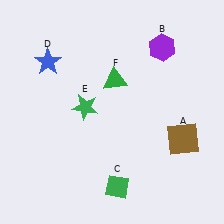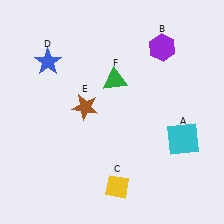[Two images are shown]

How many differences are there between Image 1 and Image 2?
There are 3 differences between the two images.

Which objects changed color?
A changed from brown to cyan. C changed from green to yellow. E changed from green to brown.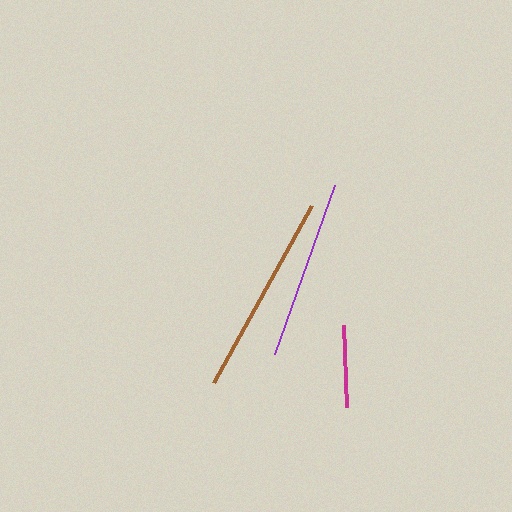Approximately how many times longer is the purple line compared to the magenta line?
The purple line is approximately 2.2 times the length of the magenta line.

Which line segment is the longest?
The brown line is the longest at approximately 202 pixels.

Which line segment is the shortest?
The magenta line is the shortest at approximately 82 pixels.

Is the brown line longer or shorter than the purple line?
The brown line is longer than the purple line.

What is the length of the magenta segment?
The magenta segment is approximately 82 pixels long.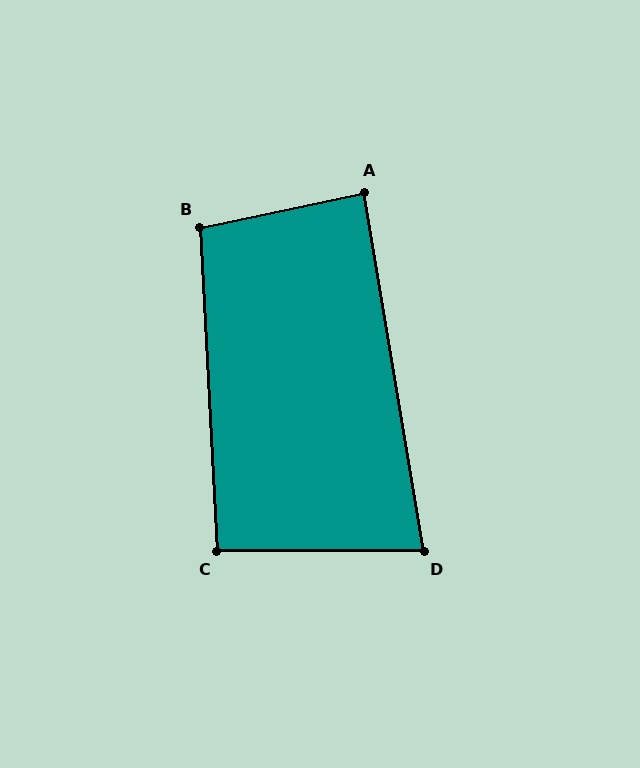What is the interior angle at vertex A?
Approximately 87 degrees (approximately right).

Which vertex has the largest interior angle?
B, at approximately 99 degrees.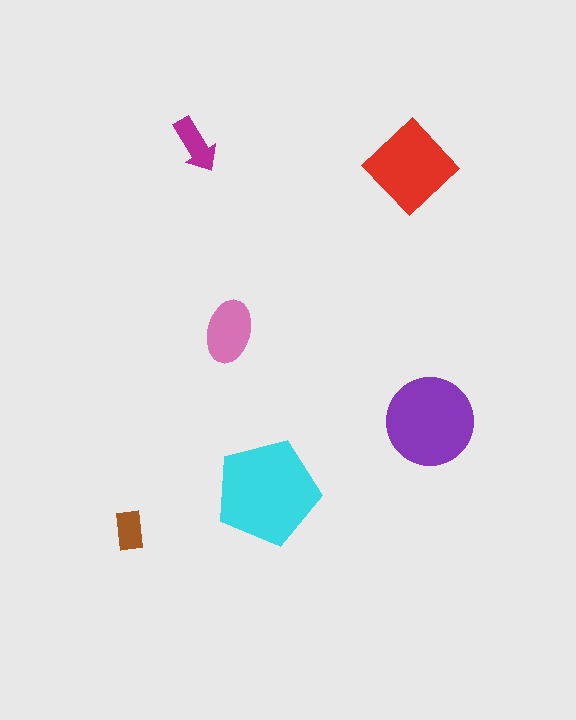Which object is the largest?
The cyan pentagon.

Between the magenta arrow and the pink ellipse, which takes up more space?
The pink ellipse.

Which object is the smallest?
The brown rectangle.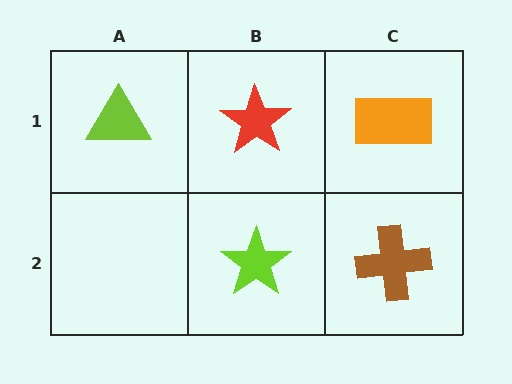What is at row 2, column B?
A lime star.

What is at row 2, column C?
A brown cross.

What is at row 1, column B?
A red star.